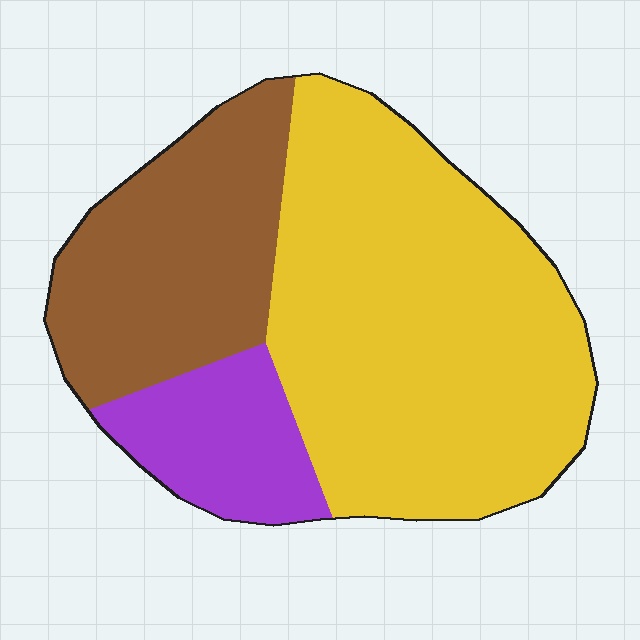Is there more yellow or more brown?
Yellow.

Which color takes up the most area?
Yellow, at roughly 60%.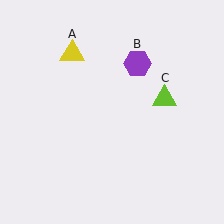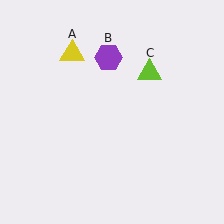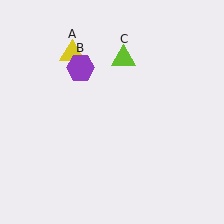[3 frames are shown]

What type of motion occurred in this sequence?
The purple hexagon (object B), lime triangle (object C) rotated counterclockwise around the center of the scene.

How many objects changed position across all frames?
2 objects changed position: purple hexagon (object B), lime triangle (object C).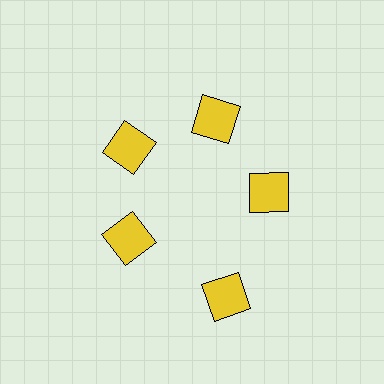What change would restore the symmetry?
The symmetry would be restored by moving it inward, back onto the ring so that all 5 squares sit at equal angles and equal distance from the center.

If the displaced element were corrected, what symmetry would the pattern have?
It would have 5-fold rotational symmetry — the pattern would map onto itself every 72 degrees.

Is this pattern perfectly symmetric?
No. The 5 yellow squares are arranged in a ring, but one element near the 5 o'clock position is pushed outward from the center, breaking the 5-fold rotational symmetry.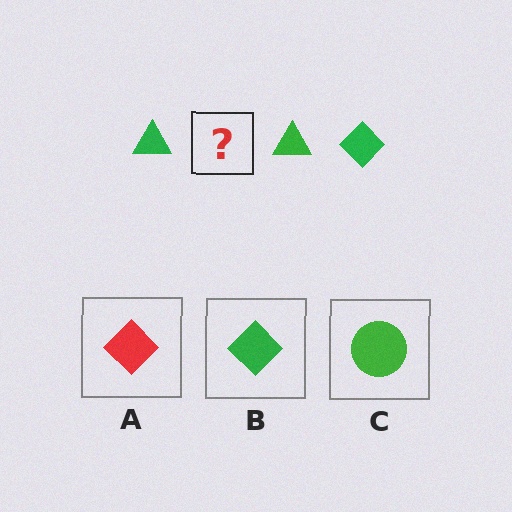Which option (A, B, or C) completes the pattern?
B.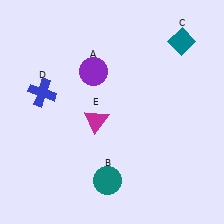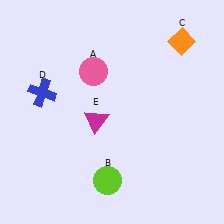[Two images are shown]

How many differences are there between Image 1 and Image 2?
There are 3 differences between the two images.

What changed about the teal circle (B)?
In Image 1, B is teal. In Image 2, it changed to lime.